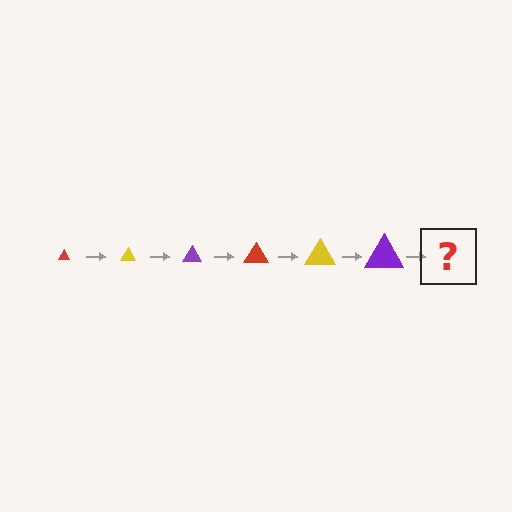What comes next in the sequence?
The next element should be a red triangle, larger than the previous one.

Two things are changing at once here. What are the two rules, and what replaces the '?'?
The two rules are that the triangle grows larger each step and the color cycles through red, yellow, and purple. The '?' should be a red triangle, larger than the previous one.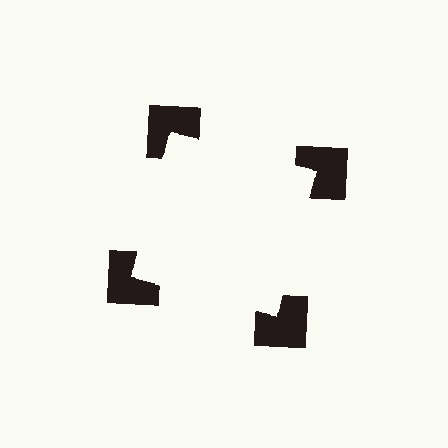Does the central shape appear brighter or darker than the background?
It typically appears slightly brighter than the background, even though no actual brightness change is drawn.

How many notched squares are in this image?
There are 4 — one at each vertex of the illusory square.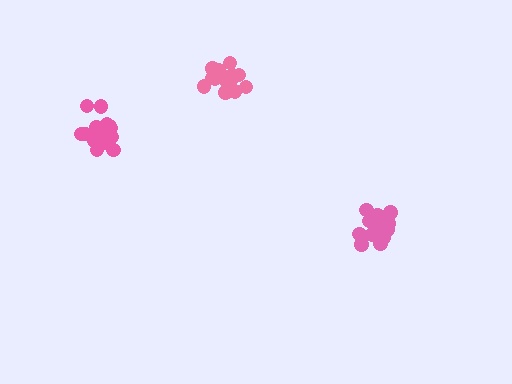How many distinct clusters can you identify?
There are 3 distinct clusters.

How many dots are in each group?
Group 1: 18 dots, Group 2: 16 dots, Group 3: 18 dots (52 total).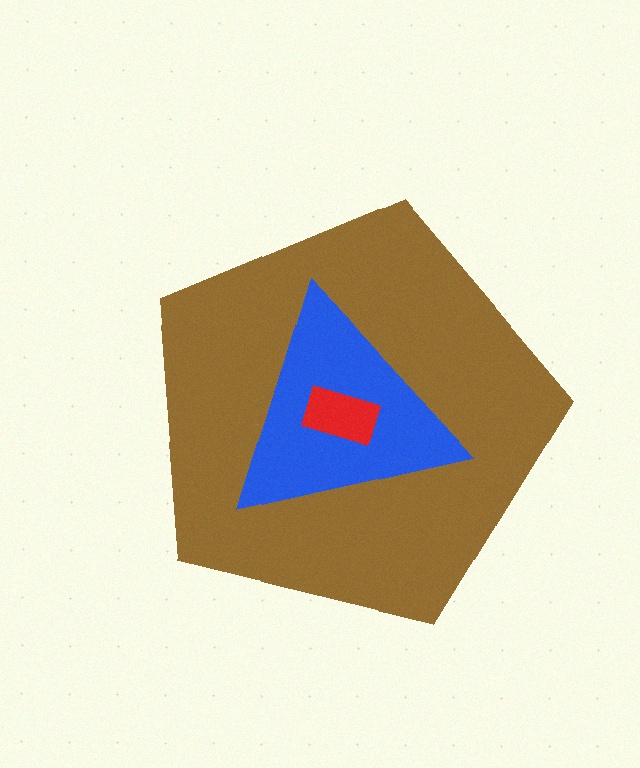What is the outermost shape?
The brown pentagon.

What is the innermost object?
The red rectangle.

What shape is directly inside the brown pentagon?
The blue triangle.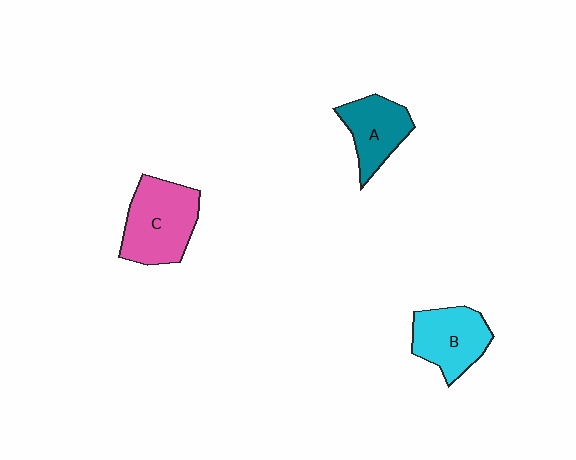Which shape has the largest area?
Shape C (pink).